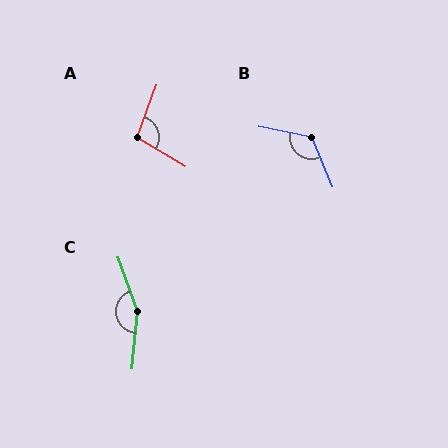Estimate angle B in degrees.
Approximately 125 degrees.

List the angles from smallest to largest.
A (101°), B (125°), C (155°).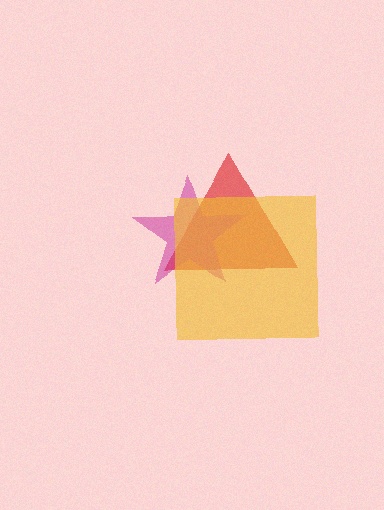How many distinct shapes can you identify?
There are 3 distinct shapes: a red triangle, a magenta star, a yellow square.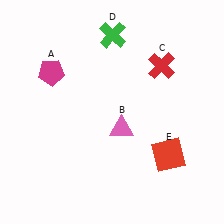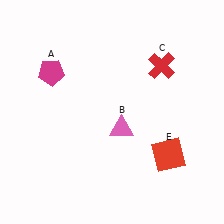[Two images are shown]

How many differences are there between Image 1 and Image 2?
There is 1 difference between the two images.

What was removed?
The green cross (D) was removed in Image 2.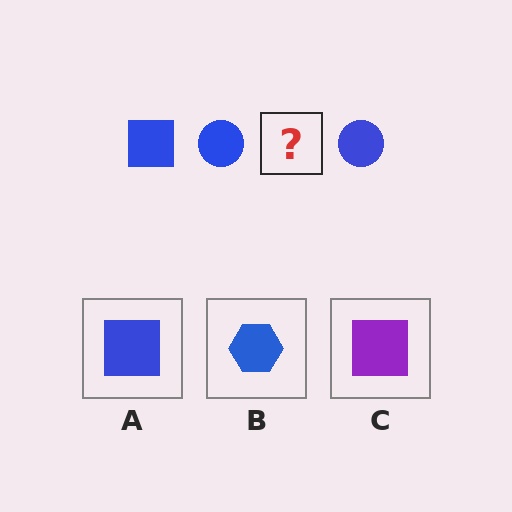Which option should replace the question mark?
Option A.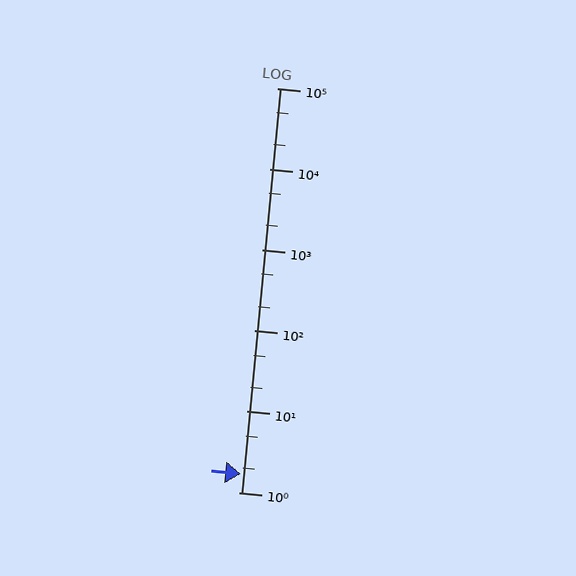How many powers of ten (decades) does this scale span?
The scale spans 5 decades, from 1 to 100000.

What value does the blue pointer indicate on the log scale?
The pointer indicates approximately 1.7.